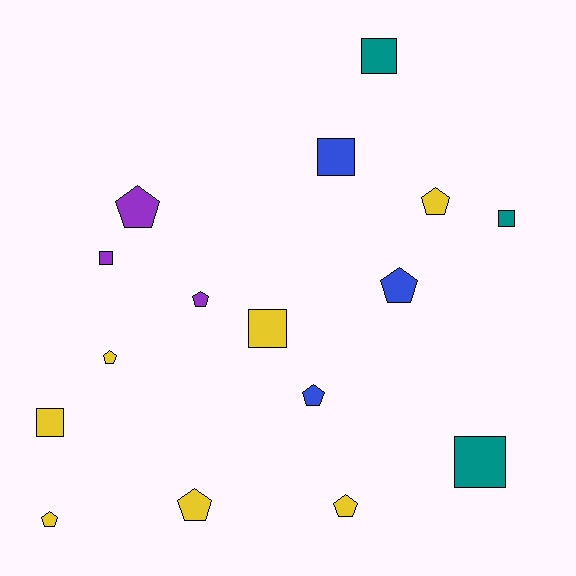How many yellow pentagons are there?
There are 5 yellow pentagons.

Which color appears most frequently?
Yellow, with 7 objects.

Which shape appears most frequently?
Pentagon, with 9 objects.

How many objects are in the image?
There are 16 objects.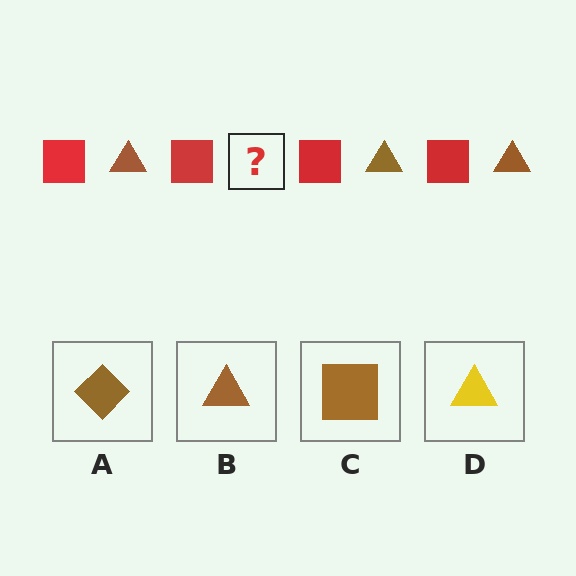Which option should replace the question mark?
Option B.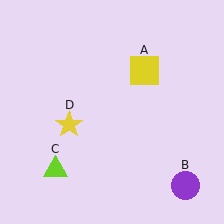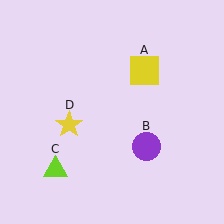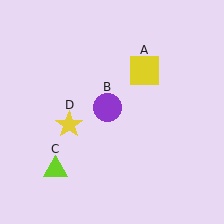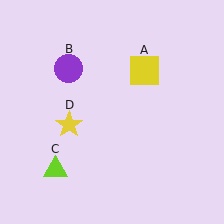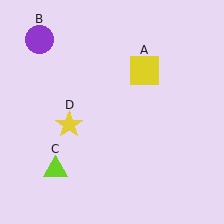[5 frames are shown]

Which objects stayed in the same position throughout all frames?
Yellow square (object A) and lime triangle (object C) and yellow star (object D) remained stationary.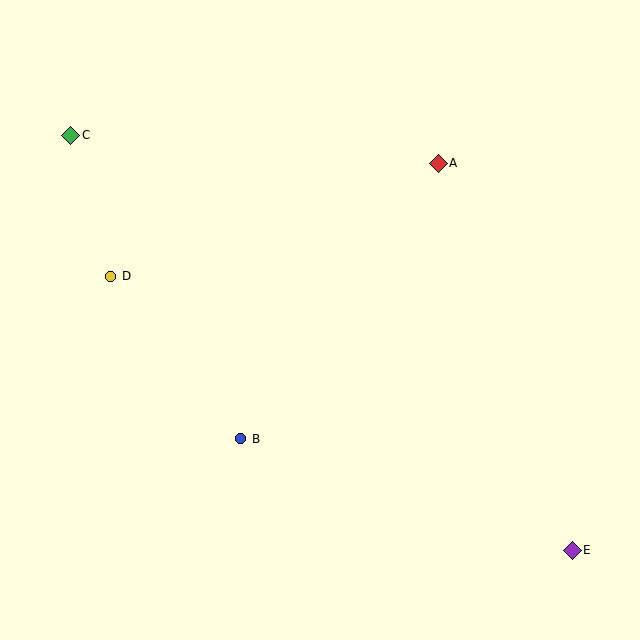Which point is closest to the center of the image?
Point B at (241, 439) is closest to the center.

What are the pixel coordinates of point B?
Point B is at (241, 439).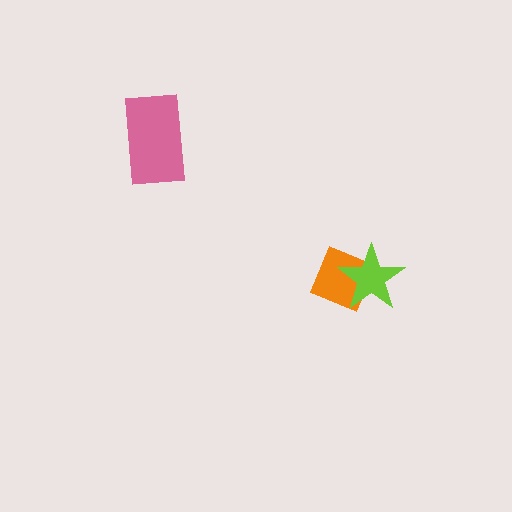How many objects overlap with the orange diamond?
1 object overlaps with the orange diamond.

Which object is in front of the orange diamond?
The lime star is in front of the orange diamond.